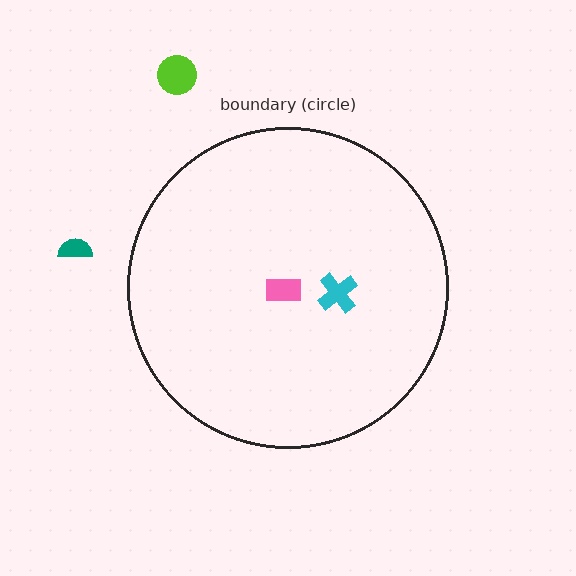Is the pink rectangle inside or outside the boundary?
Inside.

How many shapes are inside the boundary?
2 inside, 2 outside.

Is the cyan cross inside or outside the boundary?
Inside.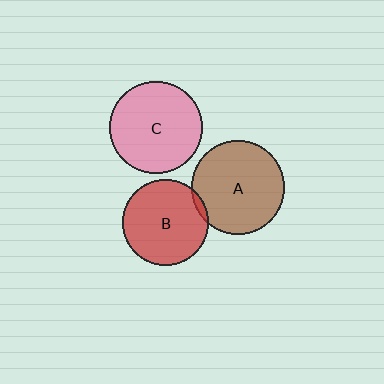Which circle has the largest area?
Circle A (brown).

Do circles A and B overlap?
Yes.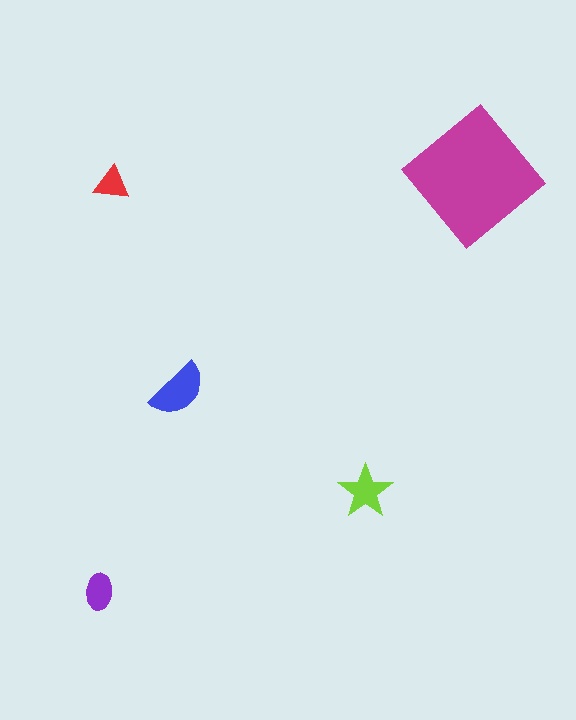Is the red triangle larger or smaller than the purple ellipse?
Smaller.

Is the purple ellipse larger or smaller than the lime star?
Smaller.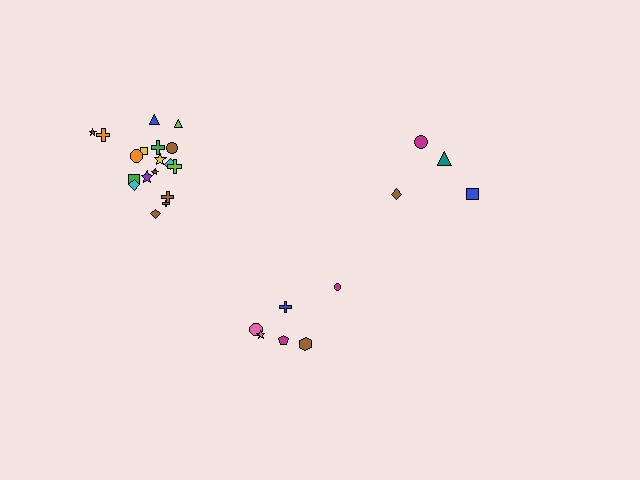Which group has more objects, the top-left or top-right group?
The top-left group.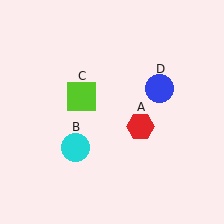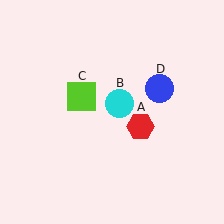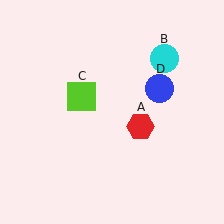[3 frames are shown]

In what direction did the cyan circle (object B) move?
The cyan circle (object B) moved up and to the right.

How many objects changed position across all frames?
1 object changed position: cyan circle (object B).